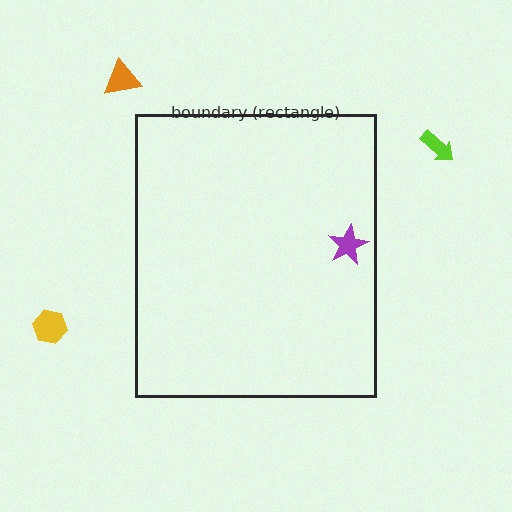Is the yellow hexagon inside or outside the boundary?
Outside.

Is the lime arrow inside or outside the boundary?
Outside.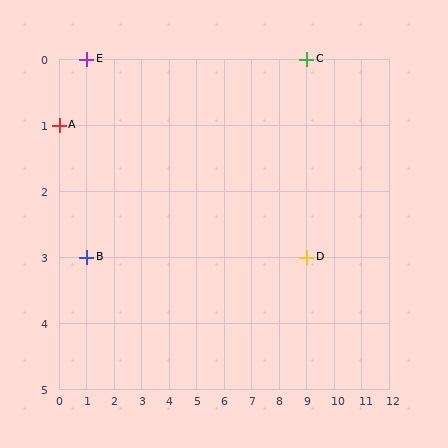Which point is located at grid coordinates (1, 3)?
Point B is at (1, 3).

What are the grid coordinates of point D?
Point D is at grid coordinates (9, 3).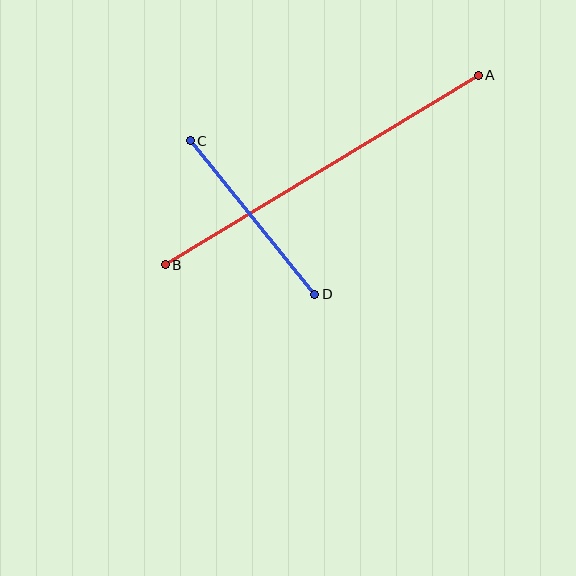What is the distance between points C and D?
The distance is approximately 198 pixels.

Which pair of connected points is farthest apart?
Points A and B are farthest apart.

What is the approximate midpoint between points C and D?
The midpoint is at approximately (252, 218) pixels.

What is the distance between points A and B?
The distance is approximately 366 pixels.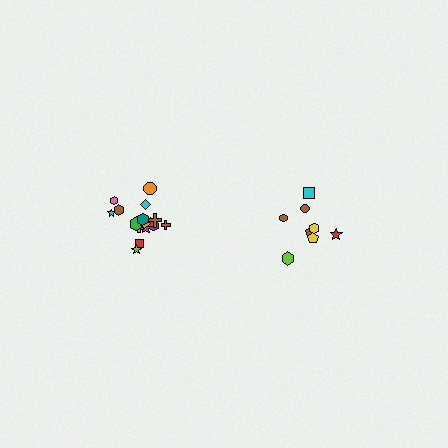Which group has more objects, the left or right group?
The left group.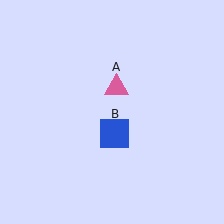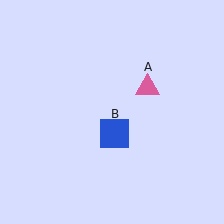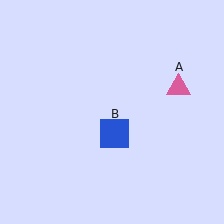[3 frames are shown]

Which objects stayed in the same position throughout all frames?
Blue square (object B) remained stationary.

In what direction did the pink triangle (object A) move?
The pink triangle (object A) moved right.